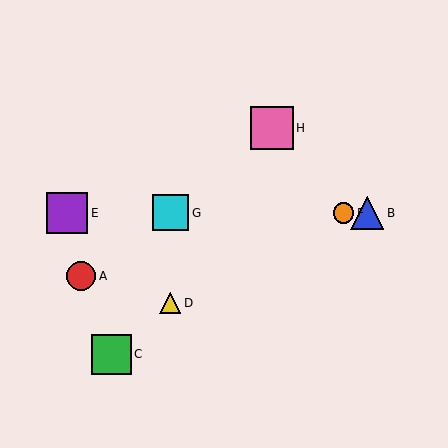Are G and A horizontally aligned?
No, G is at y≈213 and A is at y≈276.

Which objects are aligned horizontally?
Objects B, E, F, G are aligned horizontally.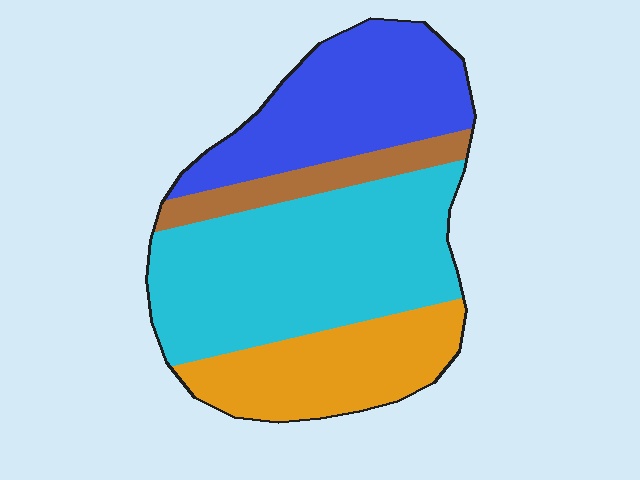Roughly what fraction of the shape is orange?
Orange takes up about one fifth (1/5) of the shape.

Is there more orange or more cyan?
Cyan.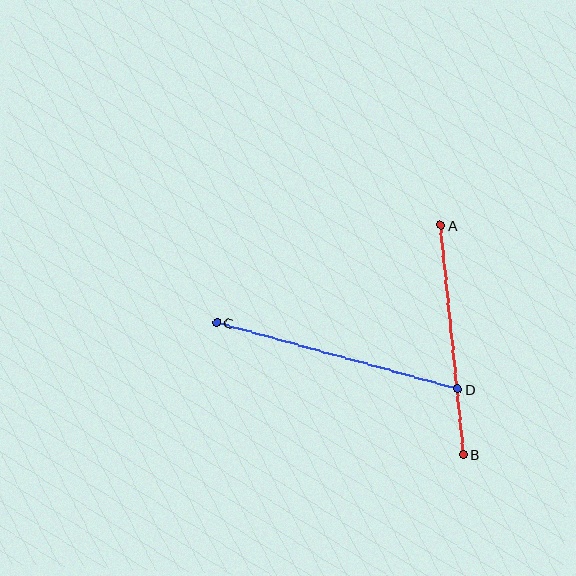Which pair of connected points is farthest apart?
Points C and D are farthest apart.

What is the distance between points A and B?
The distance is approximately 230 pixels.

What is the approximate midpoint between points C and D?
The midpoint is at approximately (337, 356) pixels.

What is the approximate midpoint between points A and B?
The midpoint is at approximately (452, 340) pixels.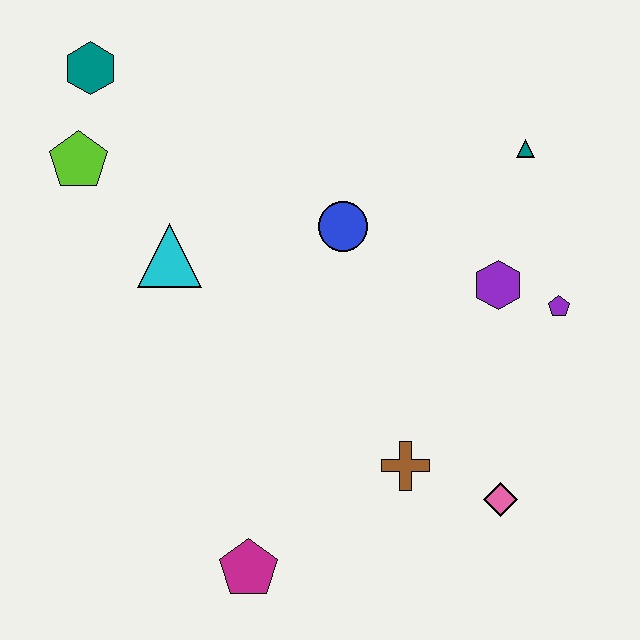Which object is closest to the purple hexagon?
The purple pentagon is closest to the purple hexagon.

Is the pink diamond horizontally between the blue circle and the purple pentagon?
Yes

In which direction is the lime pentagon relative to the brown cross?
The lime pentagon is to the left of the brown cross.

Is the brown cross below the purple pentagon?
Yes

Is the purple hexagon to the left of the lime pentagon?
No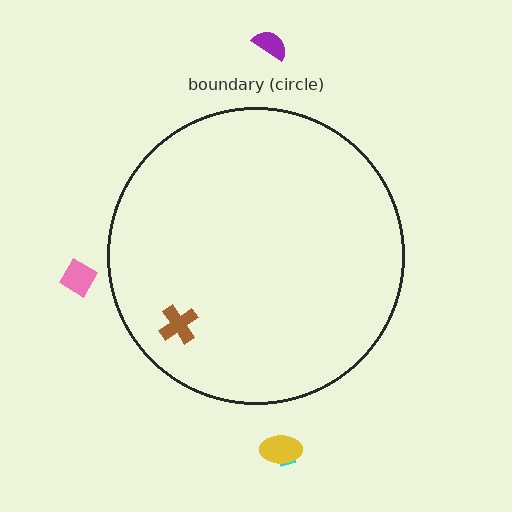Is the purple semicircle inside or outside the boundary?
Outside.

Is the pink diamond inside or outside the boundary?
Outside.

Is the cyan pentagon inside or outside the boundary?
Outside.